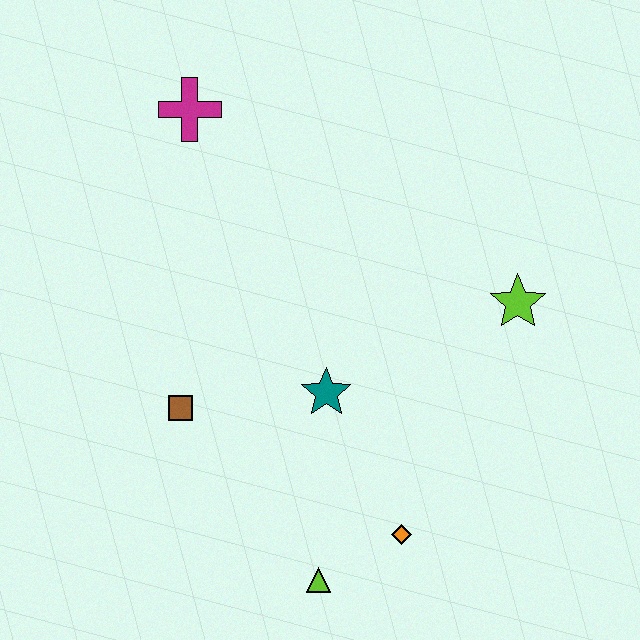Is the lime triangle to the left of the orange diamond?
Yes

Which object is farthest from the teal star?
The magenta cross is farthest from the teal star.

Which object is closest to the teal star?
The brown square is closest to the teal star.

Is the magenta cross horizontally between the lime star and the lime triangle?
No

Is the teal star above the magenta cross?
No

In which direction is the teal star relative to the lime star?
The teal star is to the left of the lime star.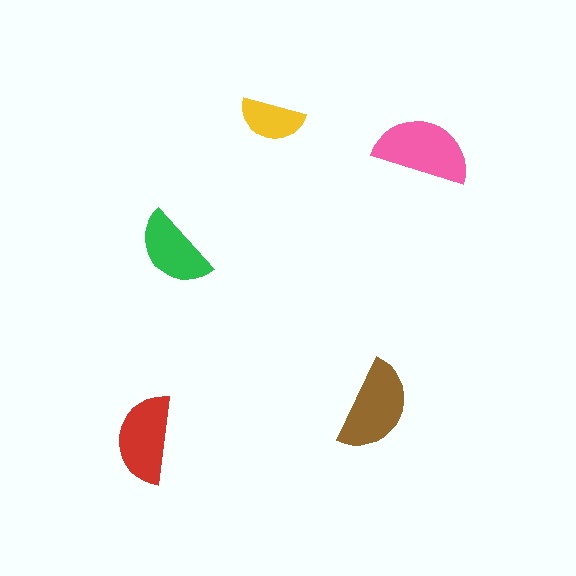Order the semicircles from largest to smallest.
the pink one, the brown one, the red one, the green one, the yellow one.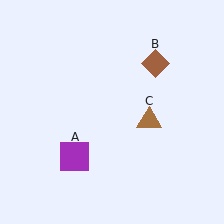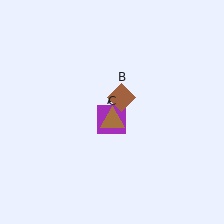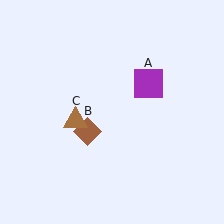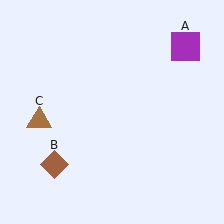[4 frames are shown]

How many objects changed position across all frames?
3 objects changed position: purple square (object A), brown diamond (object B), brown triangle (object C).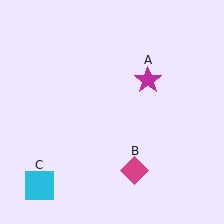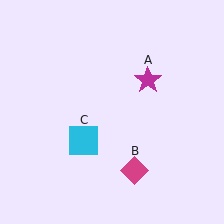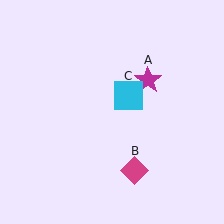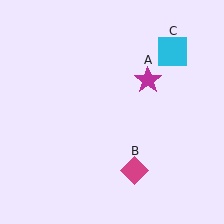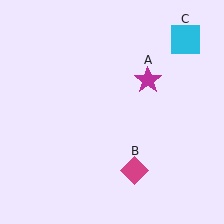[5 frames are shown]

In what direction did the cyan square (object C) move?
The cyan square (object C) moved up and to the right.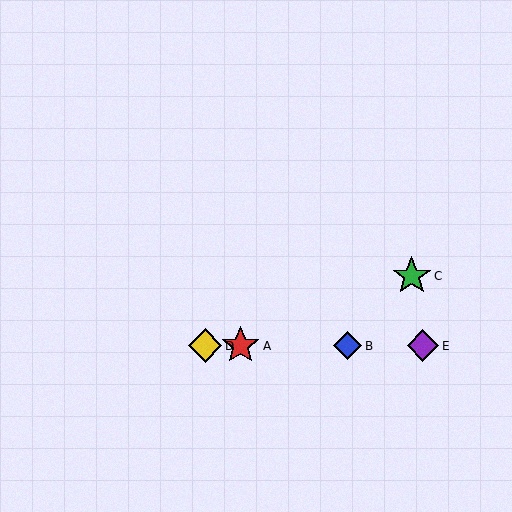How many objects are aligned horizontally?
4 objects (A, B, D, E) are aligned horizontally.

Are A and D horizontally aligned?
Yes, both are at y≈346.